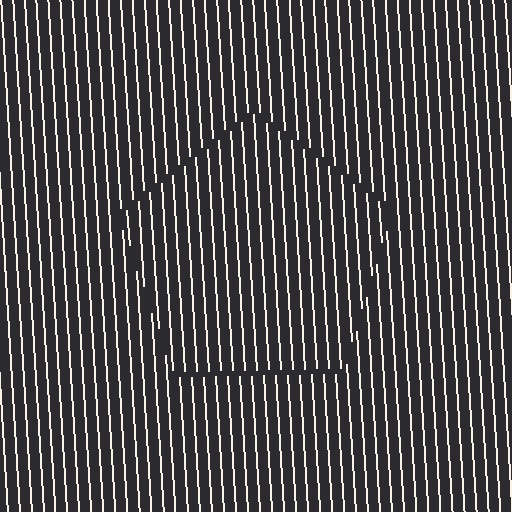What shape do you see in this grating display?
An illusory pentagon. The interior of the shape contains the same grating, shifted by half a period — the contour is defined by the phase discontinuity where line-ends from the inner and outer gratings abut.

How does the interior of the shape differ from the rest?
The interior of the shape contains the same grating, shifted by half a period — the contour is defined by the phase discontinuity where line-ends from the inner and outer gratings abut.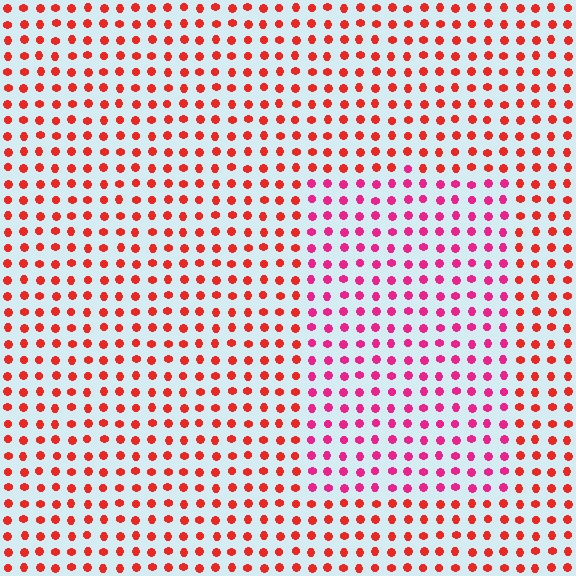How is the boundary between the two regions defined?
The boundary is defined purely by a slight shift in hue (about 34 degrees). Spacing, size, and orientation are identical on both sides.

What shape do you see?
I see a rectangle.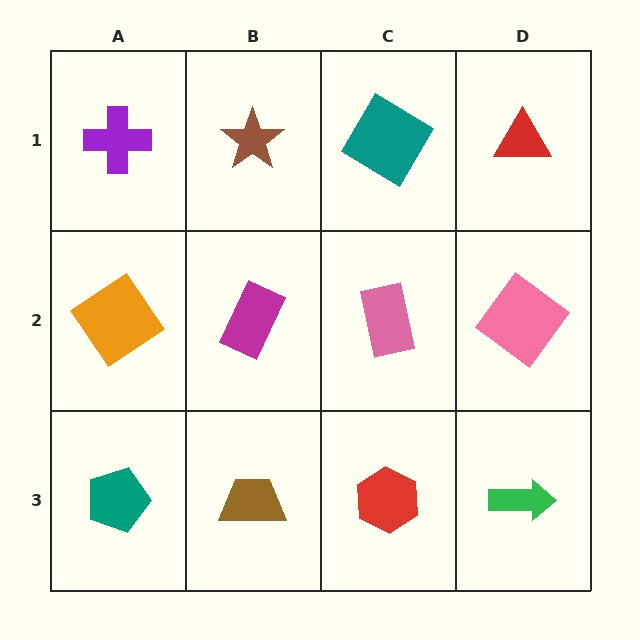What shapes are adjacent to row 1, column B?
A magenta rectangle (row 2, column B), a purple cross (row 1, column A), a teal diamond (row 1, column C).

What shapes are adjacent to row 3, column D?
A pink diamond (row 2, column D), a red hexagon (row 3, column C).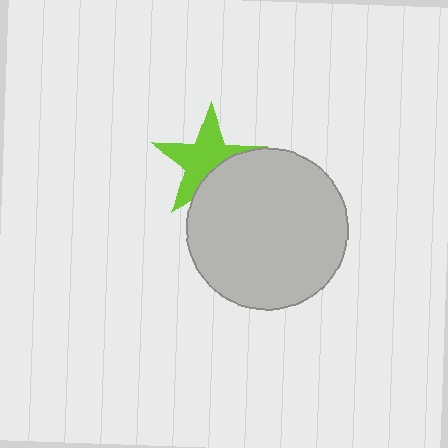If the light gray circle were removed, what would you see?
You would see the complete lime star.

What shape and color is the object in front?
The object in front is a light gray circle.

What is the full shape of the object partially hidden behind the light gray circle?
The partially hidden object is a lime star.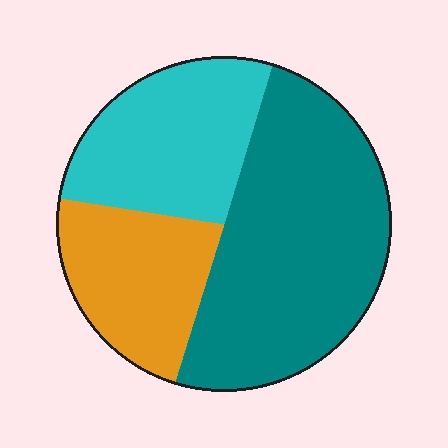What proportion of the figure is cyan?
Cyan takes up between a quarter and a half of the figure.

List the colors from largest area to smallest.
From largest to smallest: teal, cyan, orange.